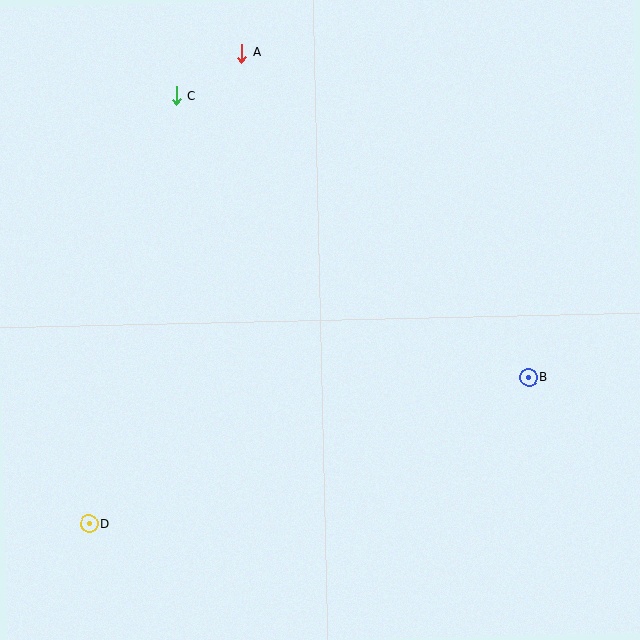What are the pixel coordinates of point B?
Point B is at (528, 378).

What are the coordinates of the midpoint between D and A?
The midpoint between D and A is at (165, 288).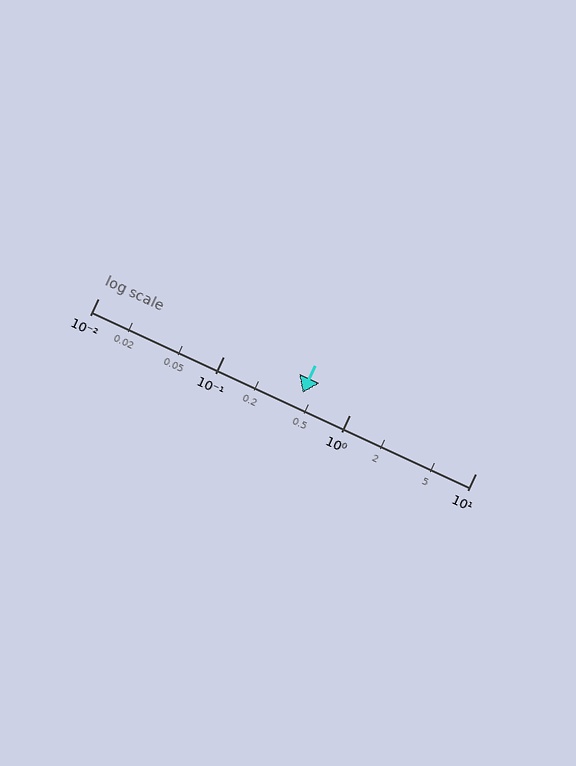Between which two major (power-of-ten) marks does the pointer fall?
The pointer is between 0.1 and 1.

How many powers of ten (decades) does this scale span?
The scale spans 3 decades, from 0.01 to 10.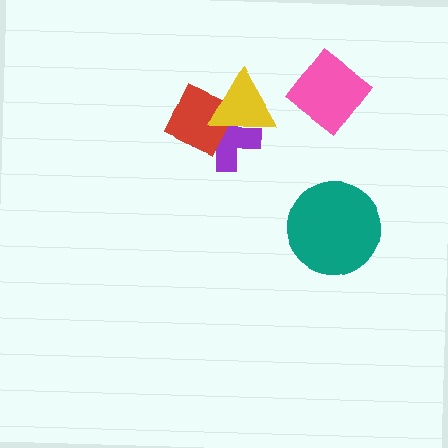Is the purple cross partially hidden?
Yes, it is partially covered by another shape.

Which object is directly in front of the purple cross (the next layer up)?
The red square is directly in front of the purple cross.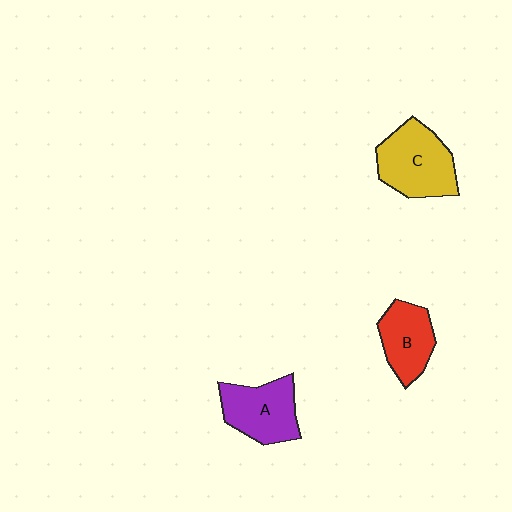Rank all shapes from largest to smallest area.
From largest to smallest: C (yellow), A (purple), B (red).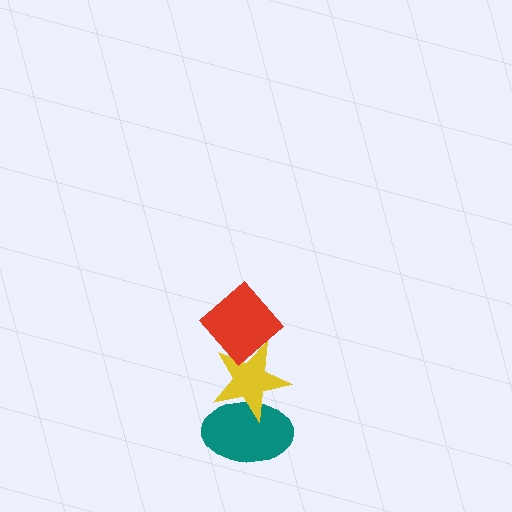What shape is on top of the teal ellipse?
The yellow star is on top of the teal ellipse.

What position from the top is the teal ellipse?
The teal ellipse is 3rd from the top.